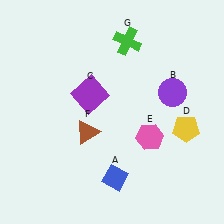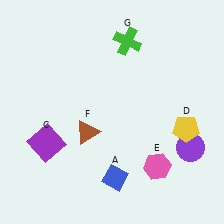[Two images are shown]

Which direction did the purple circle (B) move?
The purple circle (B) moved down.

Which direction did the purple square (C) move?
The purple square (C) moved down.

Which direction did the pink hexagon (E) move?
The pink hexagon (E) moved down.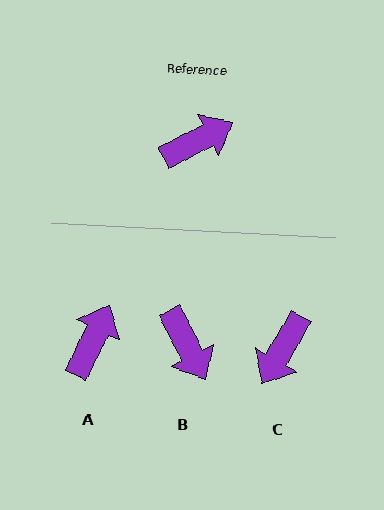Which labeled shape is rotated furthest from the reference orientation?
C, about 147 degrees away.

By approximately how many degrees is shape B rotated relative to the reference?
Approximately 90 degrees clockwise.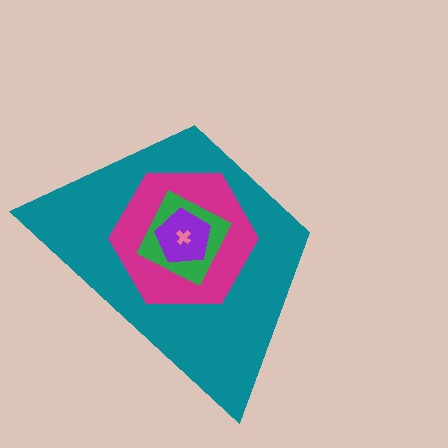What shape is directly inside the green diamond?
The purple pentagon.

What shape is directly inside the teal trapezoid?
The magenta hexagon.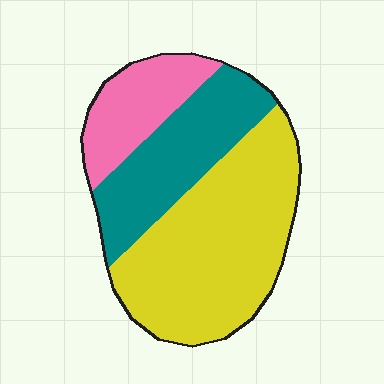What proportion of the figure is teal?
Teal takes up about one quarter (1/4) of the figure.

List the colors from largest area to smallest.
From largest to smallest: yellow, teal, pink.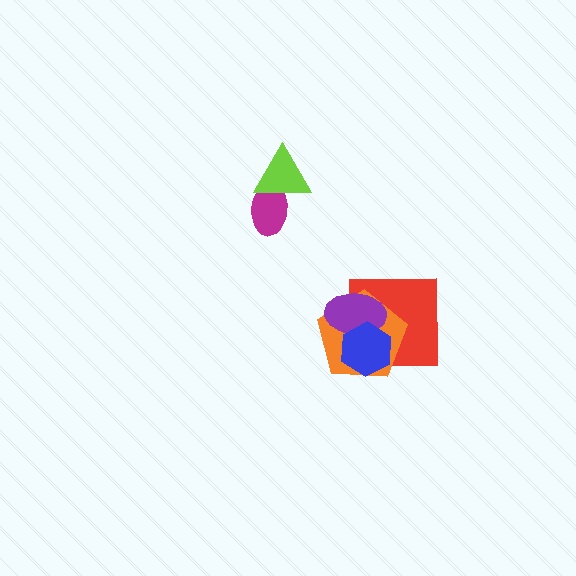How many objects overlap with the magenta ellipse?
1 object overlaps with the magenta ellipse.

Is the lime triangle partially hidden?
No, no other shape covers it.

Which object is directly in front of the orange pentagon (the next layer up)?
The purple ellipse is directly in front of the orange pentagon.